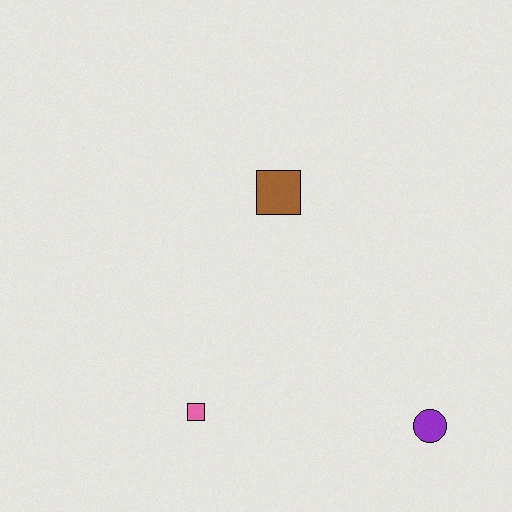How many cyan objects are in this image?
There are no cyan objects.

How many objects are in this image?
There are 3 objects.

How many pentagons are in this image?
There are no pentagons.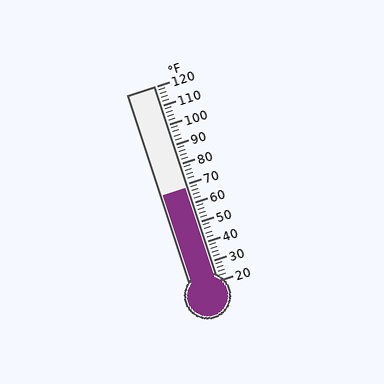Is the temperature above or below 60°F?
The temperature is above 60°F.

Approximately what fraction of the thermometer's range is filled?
The thermometer is filled to approximately 50% of its range.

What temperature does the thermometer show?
The thermometer shows approximately 68°F.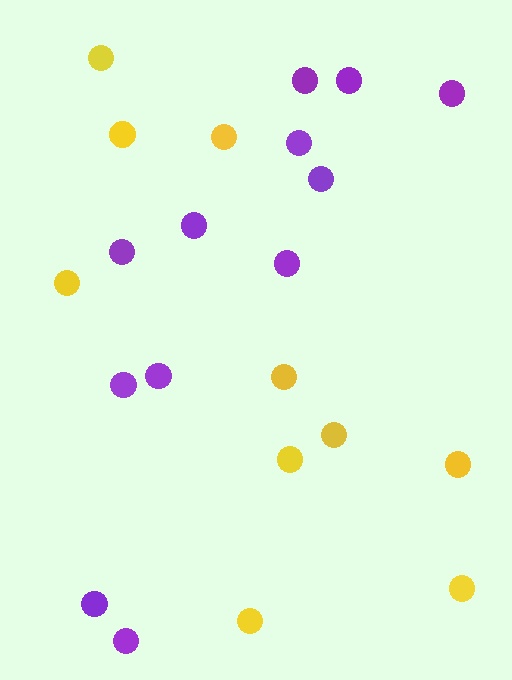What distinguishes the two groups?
There are 2 groups: one group of yellow circles (10) and one group of purple circles (12).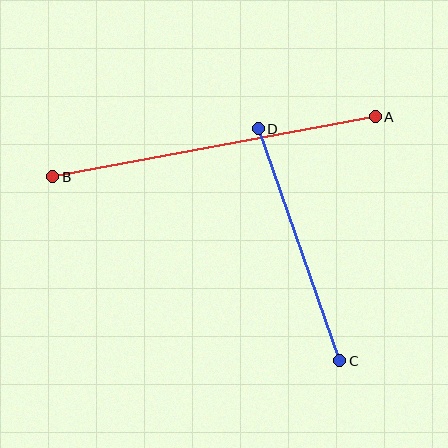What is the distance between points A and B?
The distance is approximately 328 pixels.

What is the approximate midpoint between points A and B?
The midpoint is at approximately (214, 147) pixels.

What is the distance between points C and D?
The distance is approximately 246 pixels.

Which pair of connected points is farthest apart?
Points A and B are farthest apart.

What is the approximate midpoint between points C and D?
The midpoint is at approximately (299, 245) pixels.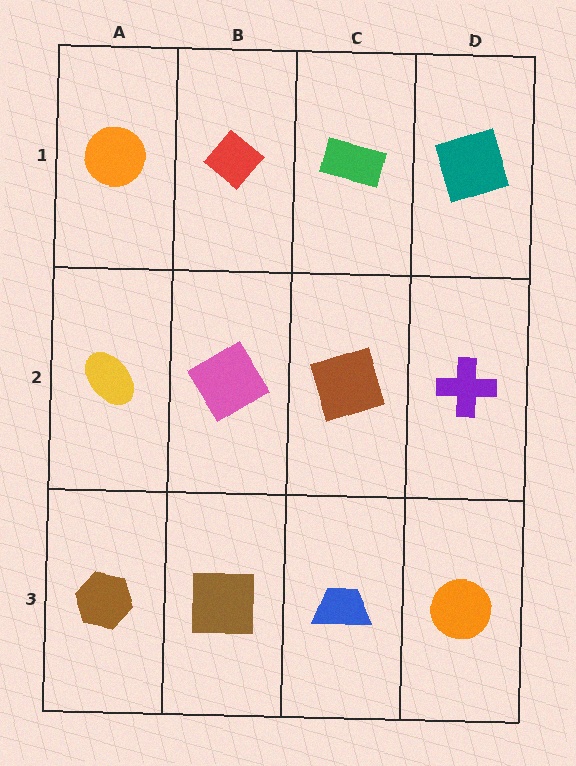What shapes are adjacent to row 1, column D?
A purple cross (row 2, column D), a green rectangle (row 1, column C).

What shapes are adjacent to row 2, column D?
A teal square (row 1, column D), an orange circle (row 3, column D), a brown square (row 2, column C).